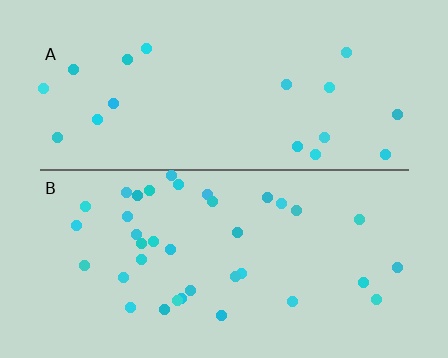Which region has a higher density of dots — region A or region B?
B (the bottom).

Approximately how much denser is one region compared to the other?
Approximately 2.0× — region B over region A.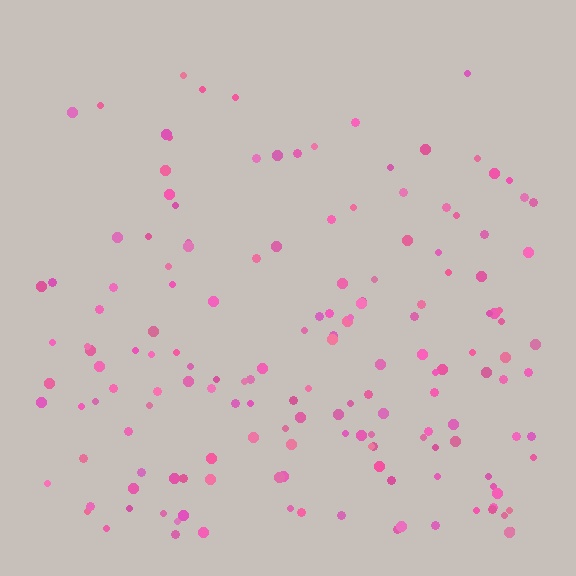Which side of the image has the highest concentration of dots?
The bottom.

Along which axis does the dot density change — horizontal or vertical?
Vertical.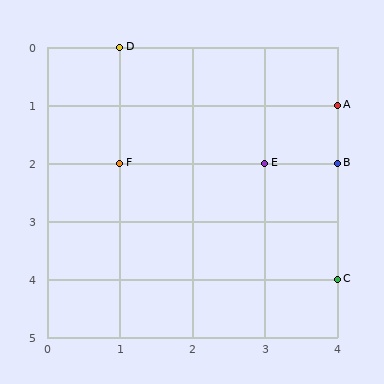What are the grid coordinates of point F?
Point F is at grid coordinates (1, 2).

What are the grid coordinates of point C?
Point C is at grid coordinates (4, 4).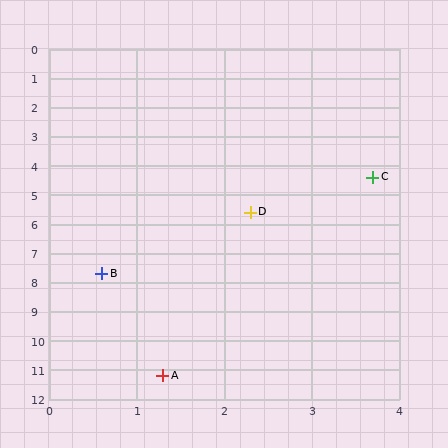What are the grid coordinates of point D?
Point D is at approximately (2.3, 5.6).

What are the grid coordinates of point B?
Point B is at approximately (0.6, 7.7).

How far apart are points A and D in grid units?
Points A and D are about 5.7 grid units apart.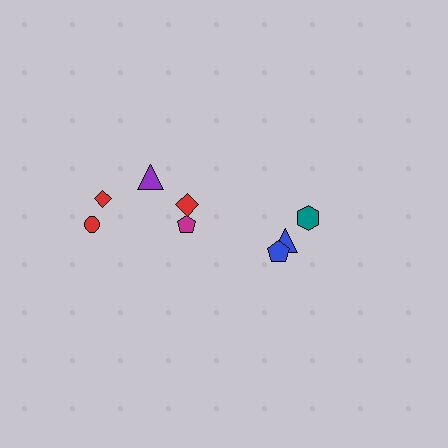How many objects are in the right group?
There are 3 objects.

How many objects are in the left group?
There are 5 objects.